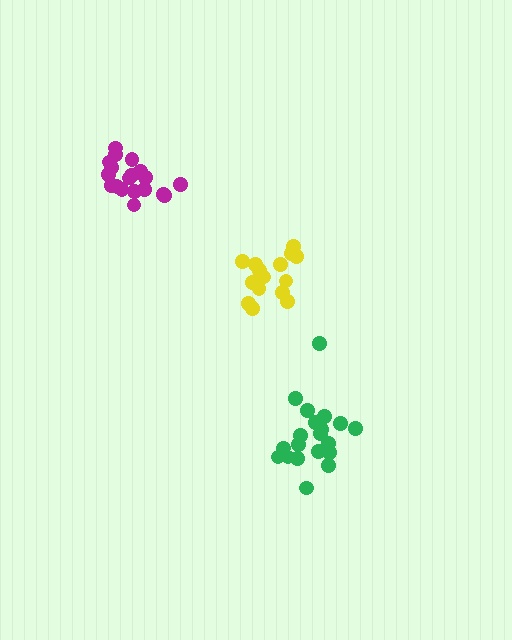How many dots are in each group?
Group 1: 15 dots, Group 2: 20 dots, Group 3: 19 dots (54 total).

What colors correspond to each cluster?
The clusters are colored: yellow, green, magenta.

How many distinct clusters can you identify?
There are 3 distinct clusters.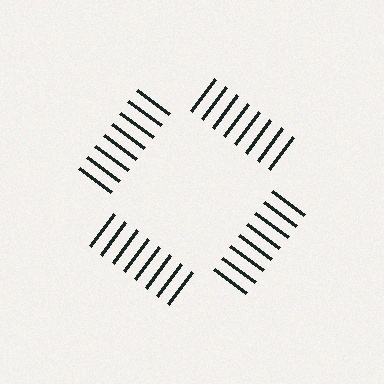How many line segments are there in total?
32 — 8 along each of the 4 edges.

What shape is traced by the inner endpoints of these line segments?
An illusory square — the line segments terminate on its edges but no continuous stroke is drawn.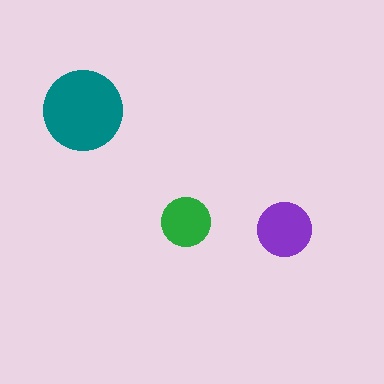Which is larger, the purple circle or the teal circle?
The teal one.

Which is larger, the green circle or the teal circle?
The teal one.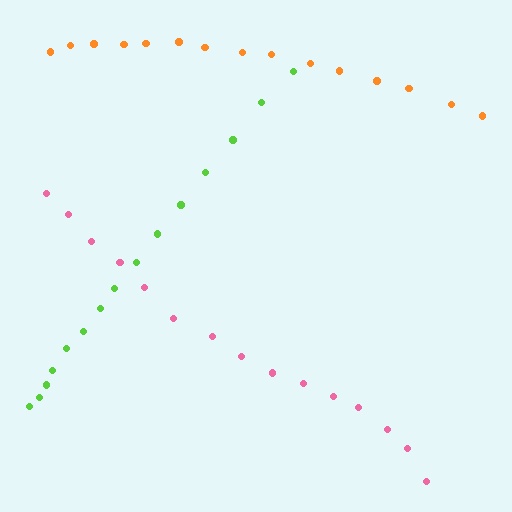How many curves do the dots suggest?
There are 3 distinct paths.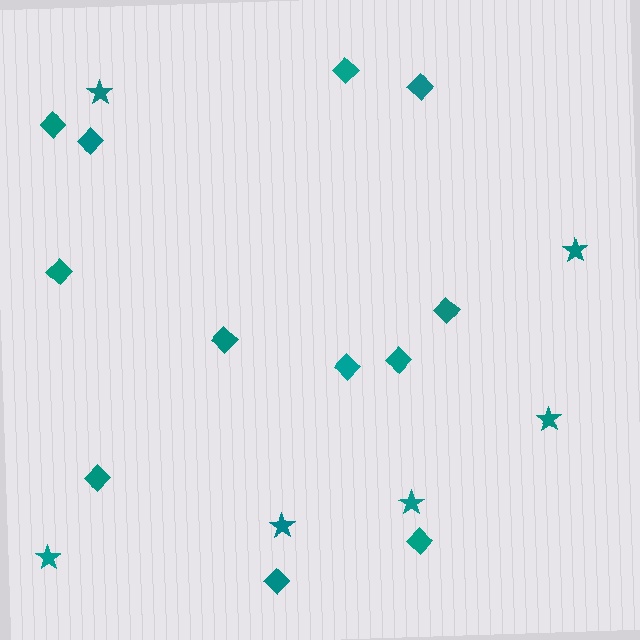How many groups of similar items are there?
There are 2 groups: one group of diamonds (12) and one group of stars (6).